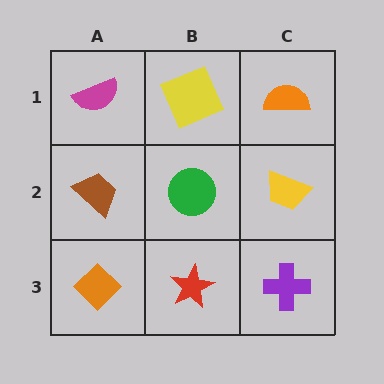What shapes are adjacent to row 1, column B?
A green circle (row 2, column B), a magenta semicircle (row 1, column A), an orange semicircle (row 1, column C).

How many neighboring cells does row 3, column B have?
3.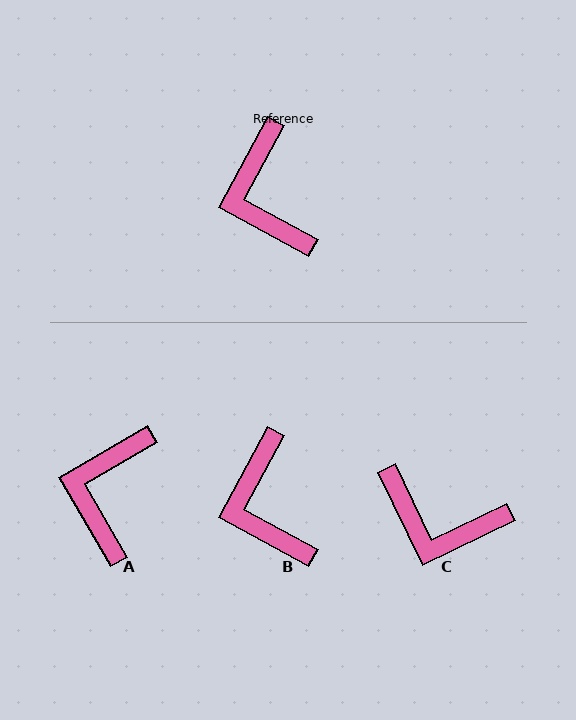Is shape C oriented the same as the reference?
No, it is off by about 54 degrees.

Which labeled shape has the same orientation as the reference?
B.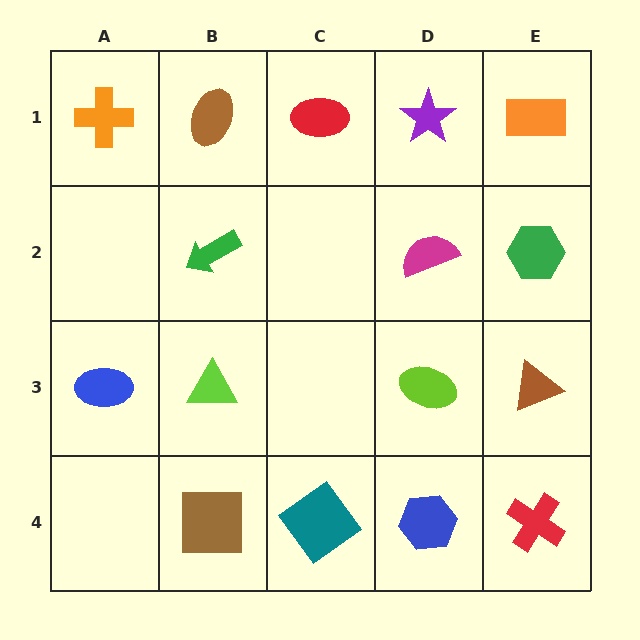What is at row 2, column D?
A magenta semicircle.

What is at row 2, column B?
A green arrow.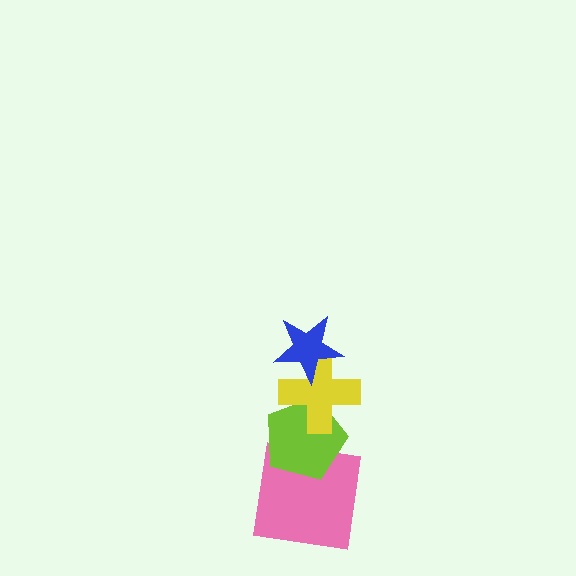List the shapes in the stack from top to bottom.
From top to bottom: the blue star, the yellow cross, the lime pentagon, the pink square.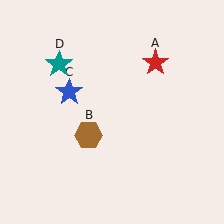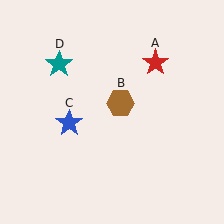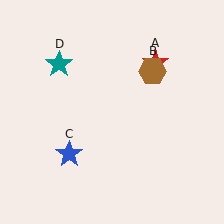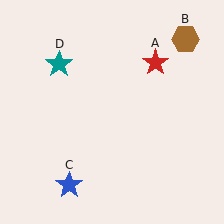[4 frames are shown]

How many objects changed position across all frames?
2 objects changed position: brown hexagon (object B), blue star (object C).